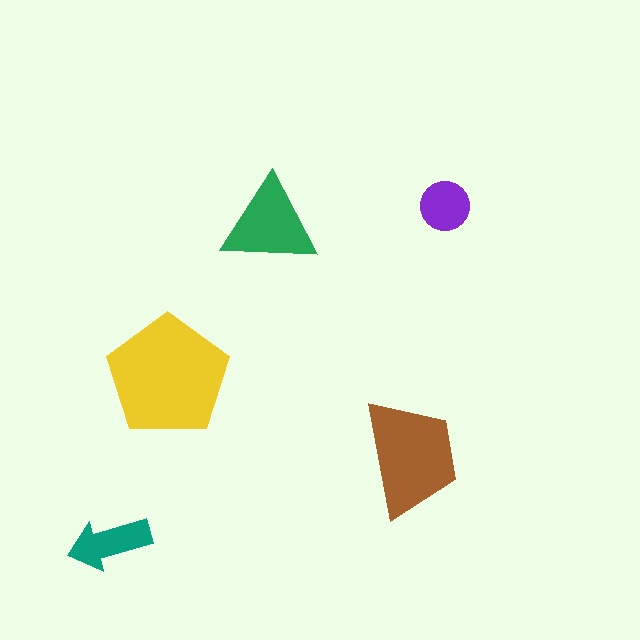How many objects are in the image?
There are 5 objects in the image.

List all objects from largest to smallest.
The yellow pentagon, the brown trapezoid, the green triangle, the teal arrow, the purple circle.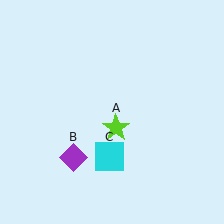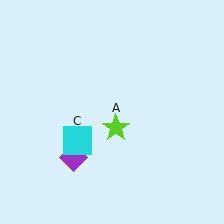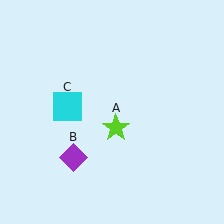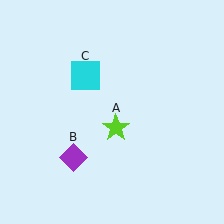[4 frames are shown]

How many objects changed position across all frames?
1 object changed position: cyan square (object C).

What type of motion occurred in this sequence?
The cyan square (object C) rotated clockwise around the center of the scene.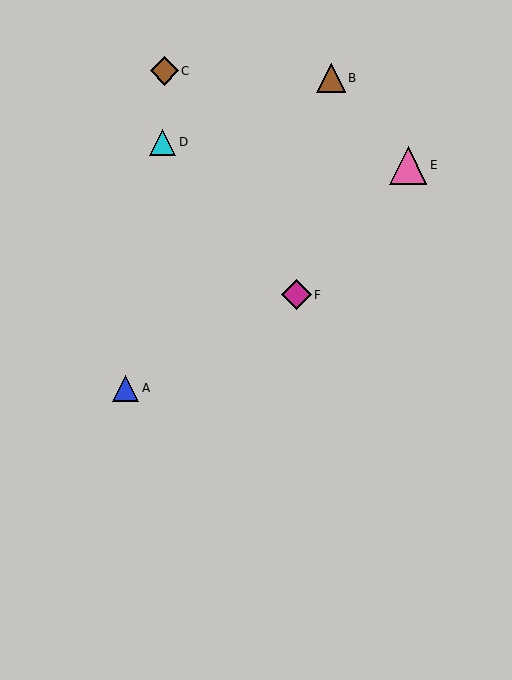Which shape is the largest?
The pink triangle (labeled E) is the largest.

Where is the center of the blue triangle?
The center of the blue triangle is at (126, 388).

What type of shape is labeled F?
Shape F is a magenta diamond.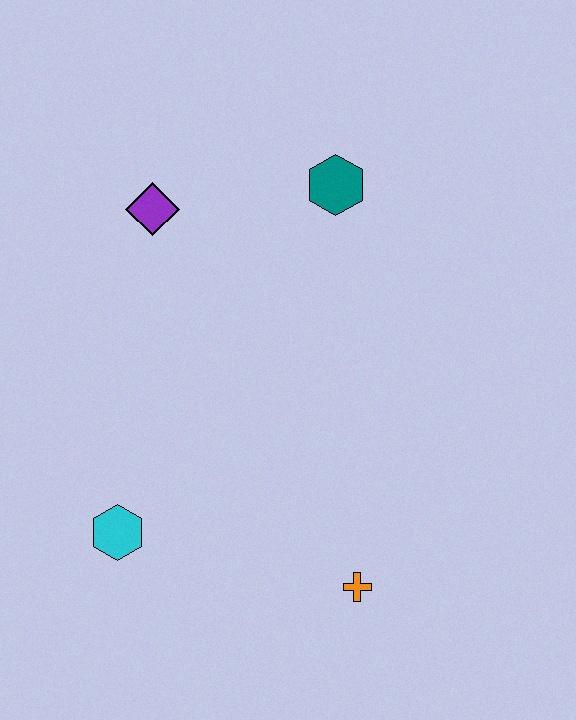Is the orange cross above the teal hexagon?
No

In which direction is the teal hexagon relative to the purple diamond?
The teal hexagon is to the right of the purple diamond.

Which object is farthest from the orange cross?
The purple diamond is farthest from the orange cross.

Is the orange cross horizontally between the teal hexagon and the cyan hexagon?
No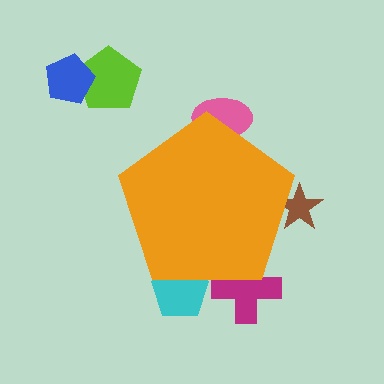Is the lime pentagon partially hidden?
No, the lime pentagon is fully visible.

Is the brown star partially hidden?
Yes, the brown star is partially hidden behind the orange pentagon.